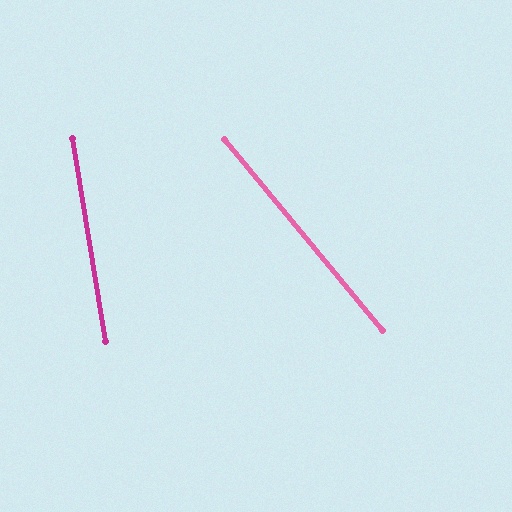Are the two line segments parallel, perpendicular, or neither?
Neither parallel nor perpendicular — they differ by about 30°.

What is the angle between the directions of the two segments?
Approximately 30 degrees.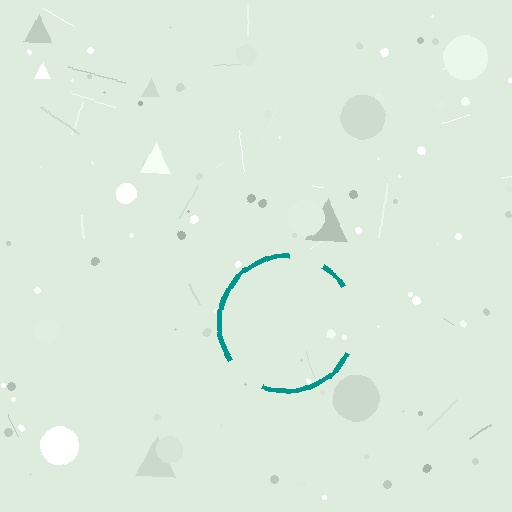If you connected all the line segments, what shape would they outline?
They would outline a circle.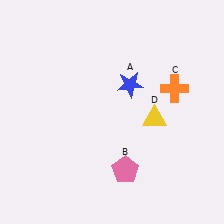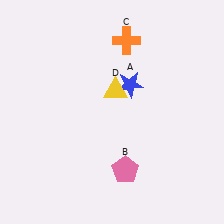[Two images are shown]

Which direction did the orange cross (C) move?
The orange cross (C) moved left.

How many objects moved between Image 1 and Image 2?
2 objects moved between the two images.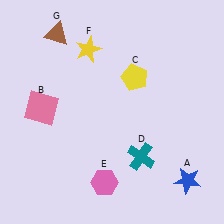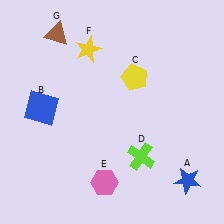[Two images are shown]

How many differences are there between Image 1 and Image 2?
There are 2 differences between the two images.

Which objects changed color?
B changed from pink to blue. D changed from teal to lime.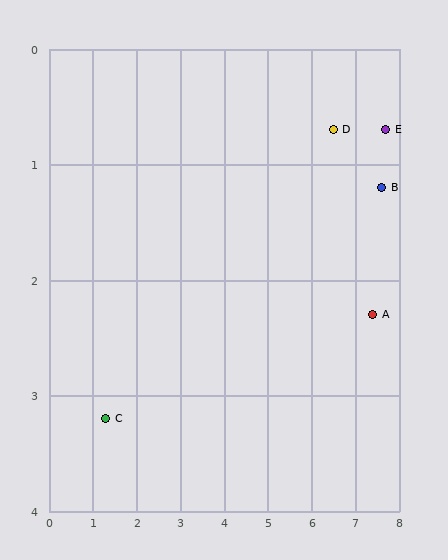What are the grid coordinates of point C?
Point C is at approximately (1.3, 3.2).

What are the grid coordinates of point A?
Point A is at approximately (7.4, 2.3).